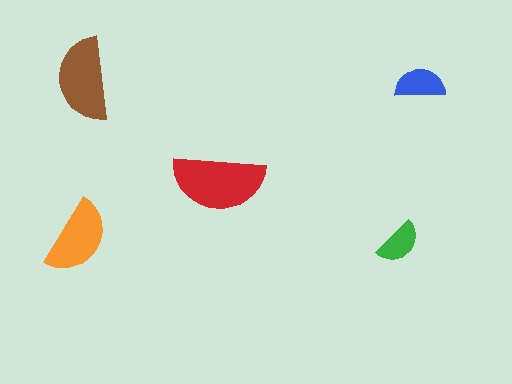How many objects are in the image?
There are 5 objects in the image.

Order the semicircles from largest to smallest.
the red one, the brown one, the orange one, the blue one, the green one.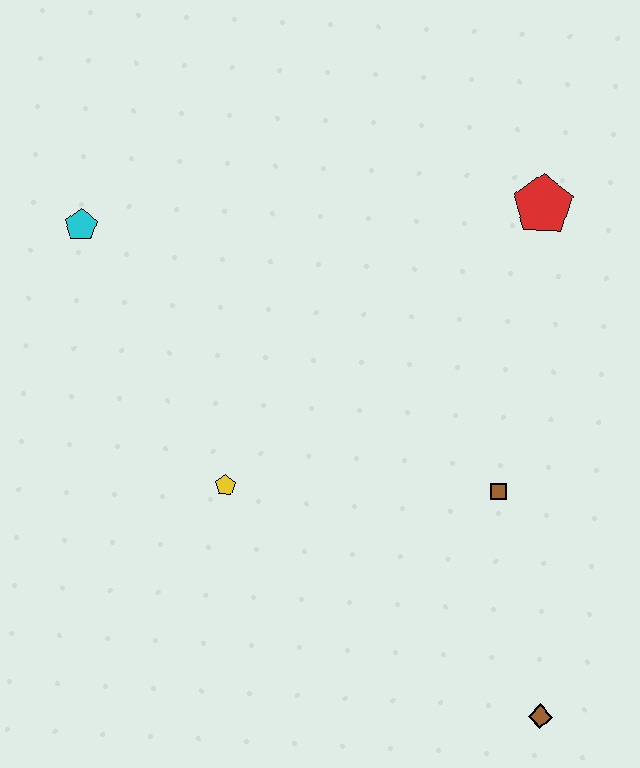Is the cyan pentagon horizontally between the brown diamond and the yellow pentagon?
No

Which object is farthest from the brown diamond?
The cyan pentagon is farthest from the brown diamond.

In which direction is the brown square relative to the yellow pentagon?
The brown square is to the right of the yellow pentagon.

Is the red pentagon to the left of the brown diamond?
Yes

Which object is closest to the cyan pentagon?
The yellow pentagon is closest to the cyan pentagon.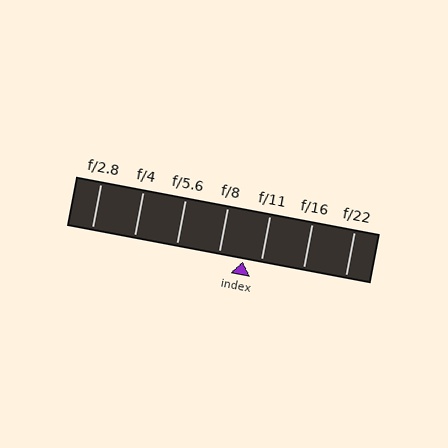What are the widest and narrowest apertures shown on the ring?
The widest aperture shown is f/2.8 and the narrowest is f/22.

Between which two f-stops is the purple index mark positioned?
The index mark is between f/8 and f/11.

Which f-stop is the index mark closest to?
The index mark is closest to f/11.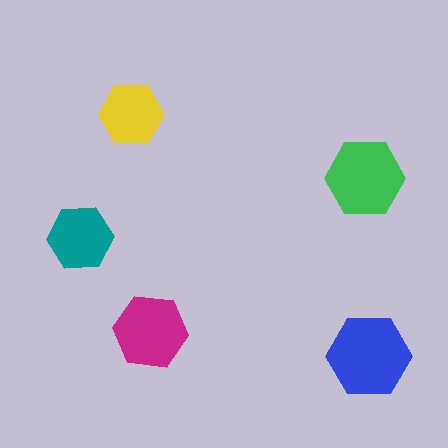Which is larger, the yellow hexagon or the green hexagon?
The green one.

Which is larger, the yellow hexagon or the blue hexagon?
The blue one.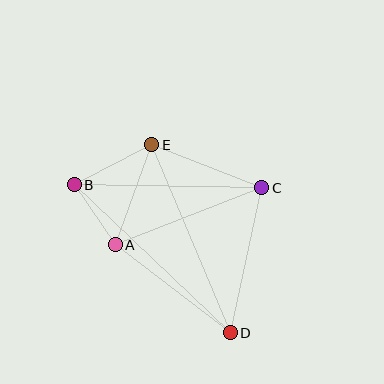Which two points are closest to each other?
Points A and B are closest to each other.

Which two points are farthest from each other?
Points B and D are farthest from each other.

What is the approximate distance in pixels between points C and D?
The distance between C and D is approximately 149 pixels.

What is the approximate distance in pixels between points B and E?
The distance between B and E is approximately 87 pixels.